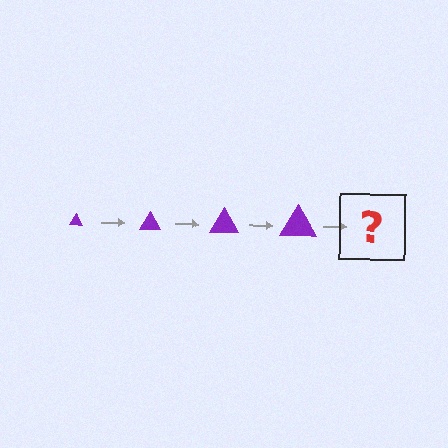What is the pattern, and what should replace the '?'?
The pattern is that the triangle gets progressively larger each step. The '?' should be a purple triangle, larger than the previous one.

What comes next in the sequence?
The next element should be a purple triangle, larger than the previous one.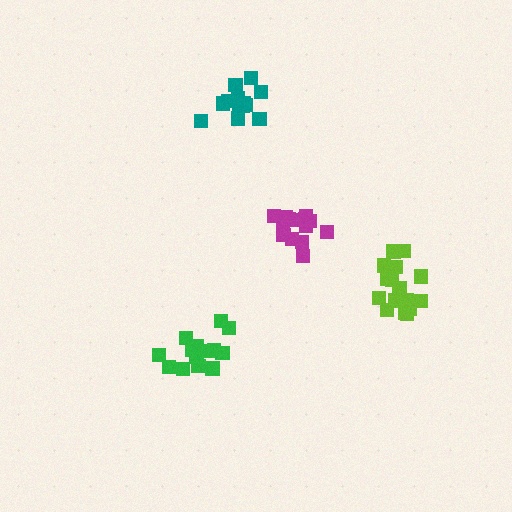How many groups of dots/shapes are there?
There are 4 groups.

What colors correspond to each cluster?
The clusters are colored: green, lime, magenta, teal.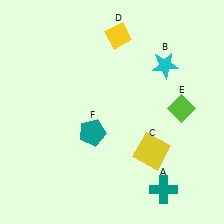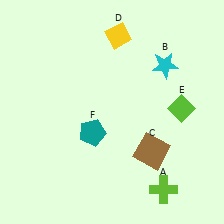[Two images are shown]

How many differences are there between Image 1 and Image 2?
There are 2 differences between the two images.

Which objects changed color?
A changed from teal to lime. C changed from yellow to brown.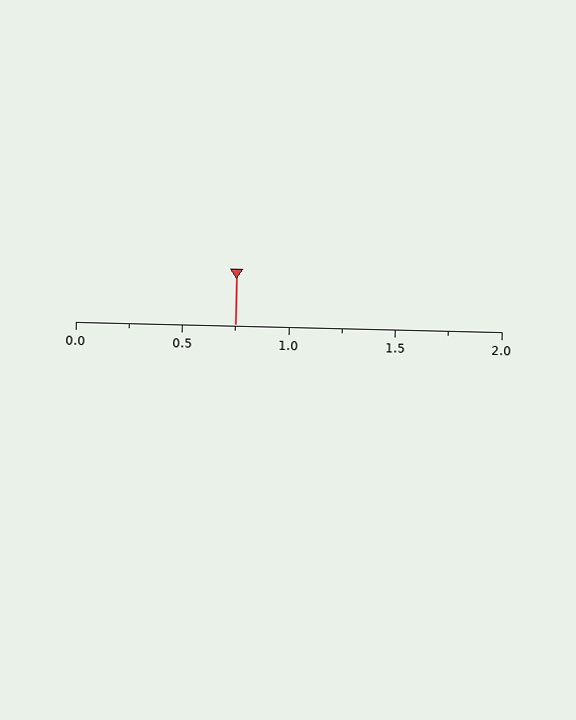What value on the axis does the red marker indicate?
The marker indicates approximately 0.75.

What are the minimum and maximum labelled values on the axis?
The axis runs from 0.0 to 2.0.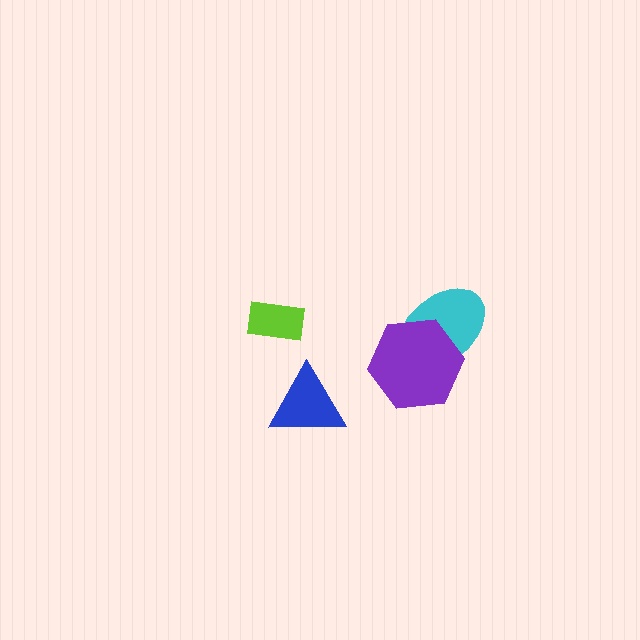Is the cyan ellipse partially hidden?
Yes, it is partially covered by another shape.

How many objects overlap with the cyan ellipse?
1 object overlaps with the cyan ellipse.